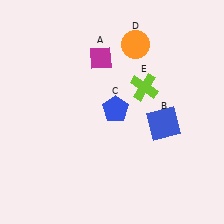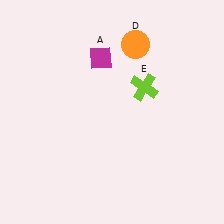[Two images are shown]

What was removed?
The blue square (B), the blue pentagon (C) were removed in Image 2.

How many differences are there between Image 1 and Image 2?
There are 2 differences between the two images.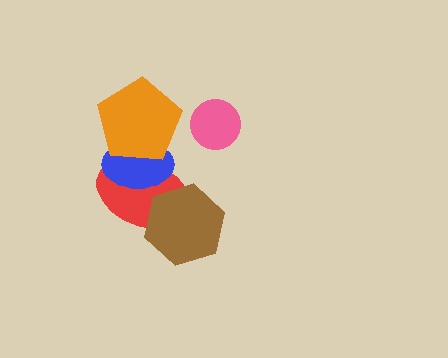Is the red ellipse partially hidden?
Yes, it is partially covered by another shape.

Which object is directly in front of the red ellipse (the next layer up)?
The blue ellipse is directly in front of the red ellipse.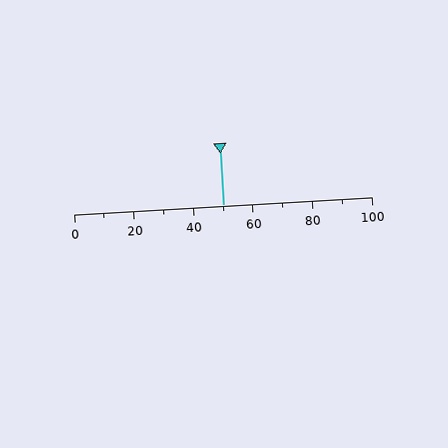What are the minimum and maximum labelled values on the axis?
The axis runs from 0 to 100.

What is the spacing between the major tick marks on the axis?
The major ticks are spaced 20 apart.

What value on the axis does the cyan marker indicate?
The marker indicates approximately 50.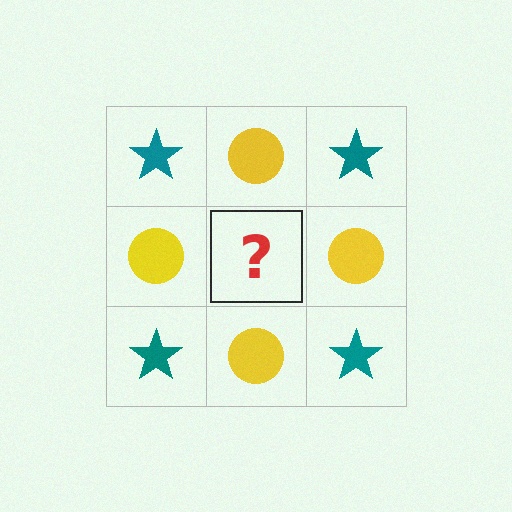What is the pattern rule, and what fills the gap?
The rule is that it alternates teal star and yellow circle in a checkerboard pattern. The gap should be filled with a teal star.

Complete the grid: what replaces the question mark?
The question mark should be replaced with a teal star.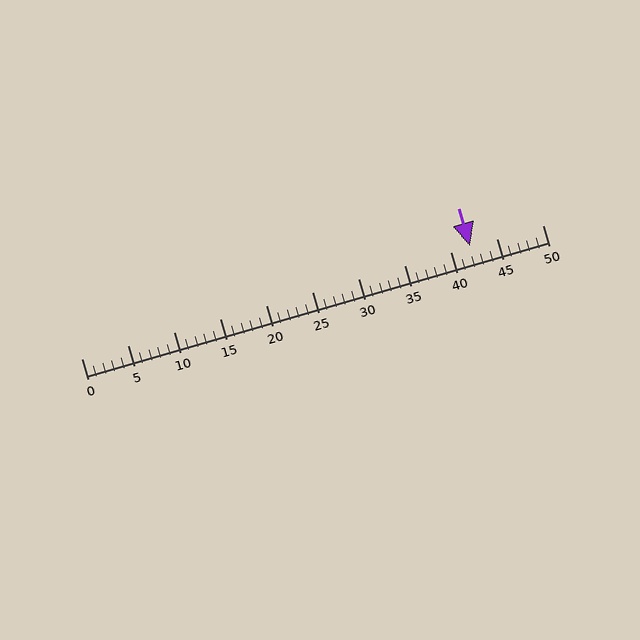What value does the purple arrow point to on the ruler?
The purple arrow points to approximately 42.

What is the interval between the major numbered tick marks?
The major tick marks are spaced 5 units apart.